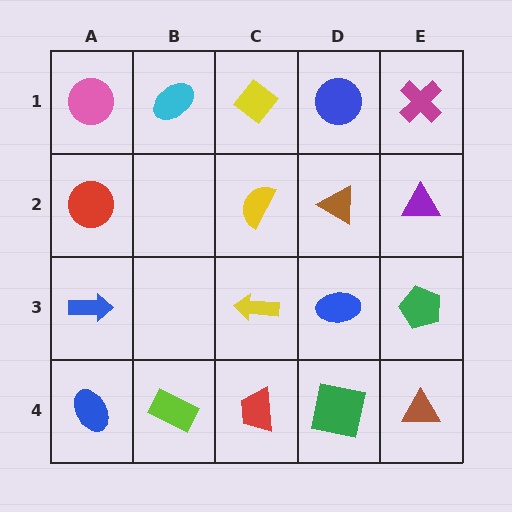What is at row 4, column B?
A lime rectangle.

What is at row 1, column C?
A yellow diamond.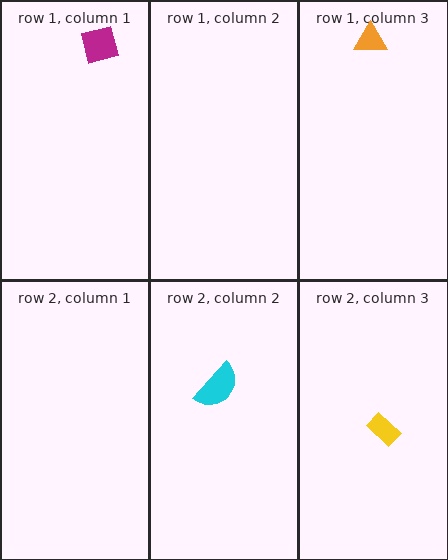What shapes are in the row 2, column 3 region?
The yellow rectangle.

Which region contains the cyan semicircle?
The row 2, column 2 region.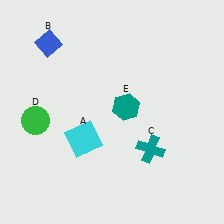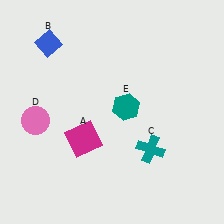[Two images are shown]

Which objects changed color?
A changed from cyan to magenta. D changed from green to pink.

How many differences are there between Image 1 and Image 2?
There are 2 differences between the two images.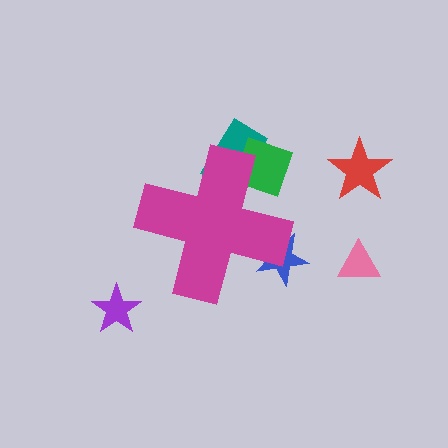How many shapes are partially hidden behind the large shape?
3 shapes are partially hidden.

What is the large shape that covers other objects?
A magenta cross.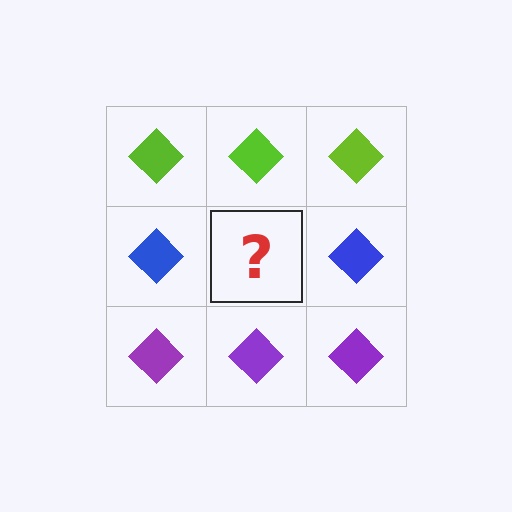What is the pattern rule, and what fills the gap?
The rule is that each row has a consistent color. The gap should be filled with a blue diamond.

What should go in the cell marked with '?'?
The missing cell should contain a blue diamond.